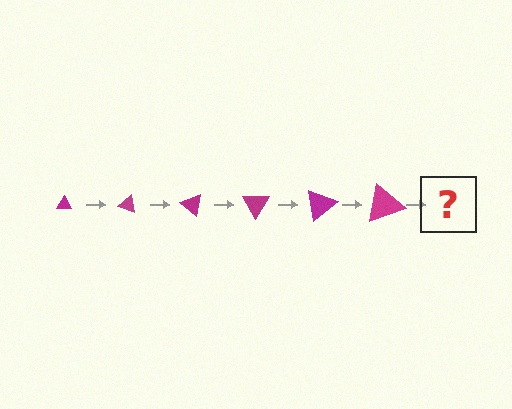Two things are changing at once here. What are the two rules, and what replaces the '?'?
The two rules are that the triangle grows larger each step and it rotates 20 degrees each step. The '?' should be a triangle, larger than the previous one and rotated 120 degrees from the start.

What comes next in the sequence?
The next element should be a triangle, larger than the previous one and rotated 120 degrees from the start.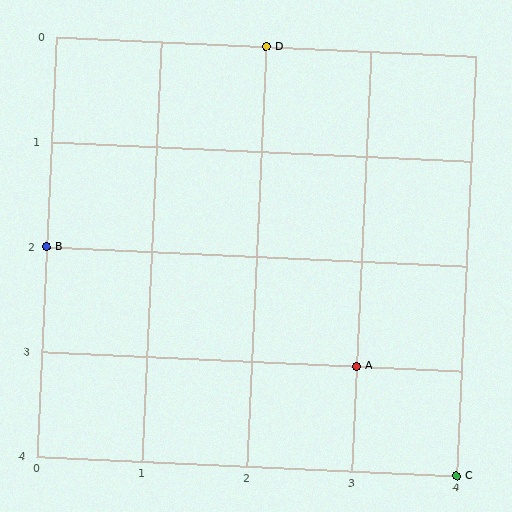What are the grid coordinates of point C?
Point C is at grid coordinates (4, 4).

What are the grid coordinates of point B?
Point B is at grid coordinates (0, 2).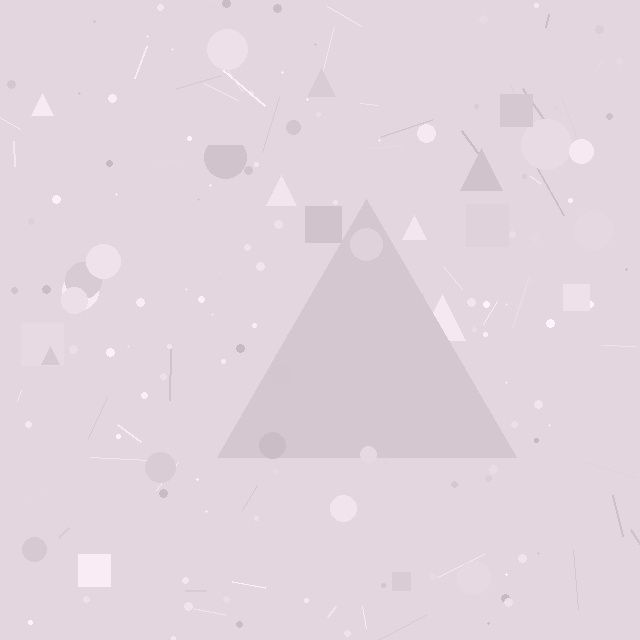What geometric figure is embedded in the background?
A triangle is embedded in the background.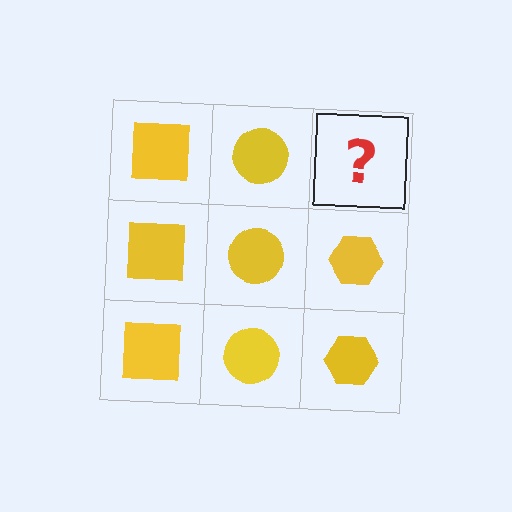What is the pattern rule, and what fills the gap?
The rule is that each column has a consistent shape. The gap should be filled with a yellow hexagon.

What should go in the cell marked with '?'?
The missing cell should contain a yellow hexagon.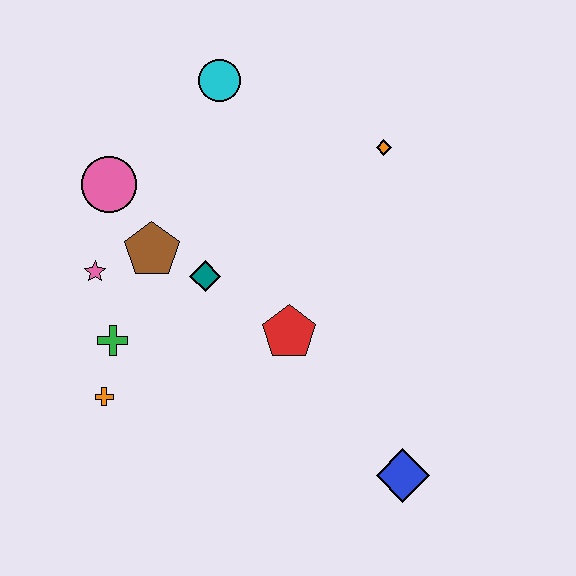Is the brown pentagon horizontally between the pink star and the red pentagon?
Yes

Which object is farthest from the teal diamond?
The blue diamond is farthest from the teal diamond.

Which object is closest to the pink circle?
The brown pentagon is closest to the pink circle.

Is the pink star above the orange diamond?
No